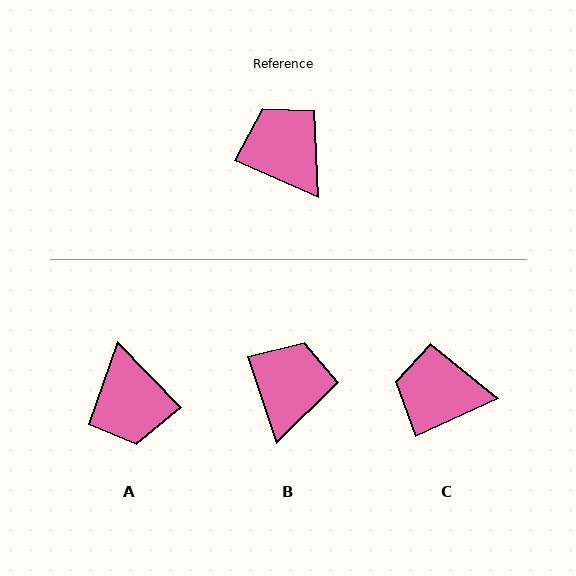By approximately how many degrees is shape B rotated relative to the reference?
Approximately 47 degrees clockwise.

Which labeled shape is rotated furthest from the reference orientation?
A, about 158 degrees away.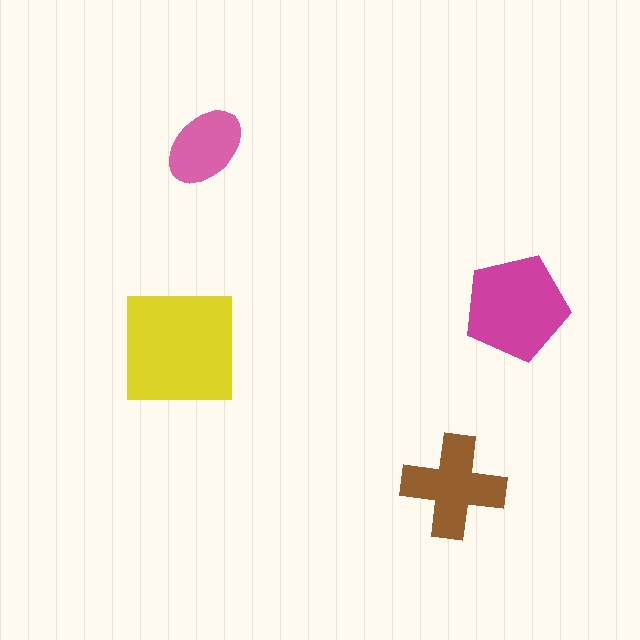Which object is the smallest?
The pink ellipse.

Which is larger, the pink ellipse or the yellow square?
The yellow square.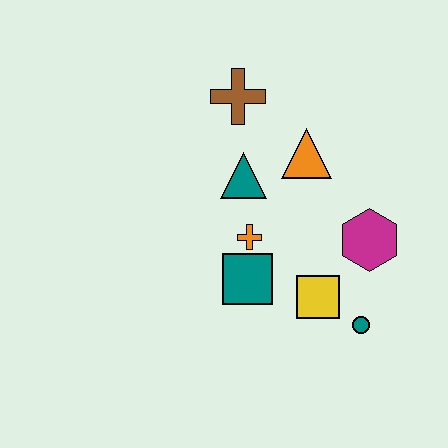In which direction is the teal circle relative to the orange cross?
The teal circle is to the right of the orange cross.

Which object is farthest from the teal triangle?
The teal circle is farthest from the teal triangle.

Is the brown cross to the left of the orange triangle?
Yes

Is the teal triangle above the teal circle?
Yes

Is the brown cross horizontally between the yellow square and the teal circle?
No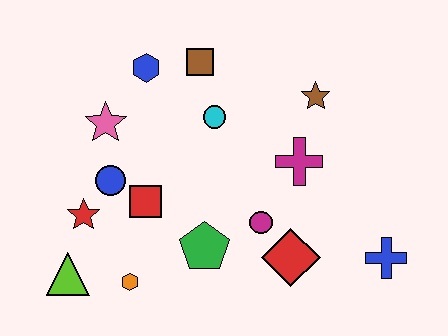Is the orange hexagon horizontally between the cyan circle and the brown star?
No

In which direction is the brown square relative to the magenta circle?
The brown square is above the magenta circle.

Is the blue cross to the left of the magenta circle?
No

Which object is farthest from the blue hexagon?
The blue cross is farthest from the blue hexagon.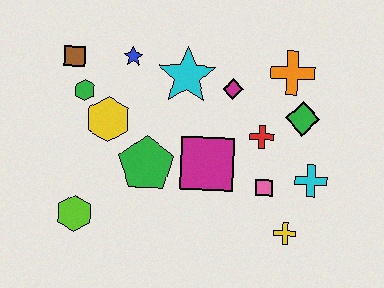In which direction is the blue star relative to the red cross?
The blue star is to the left of the red cross.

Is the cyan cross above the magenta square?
No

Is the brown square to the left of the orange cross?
Yes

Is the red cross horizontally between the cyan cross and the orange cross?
No